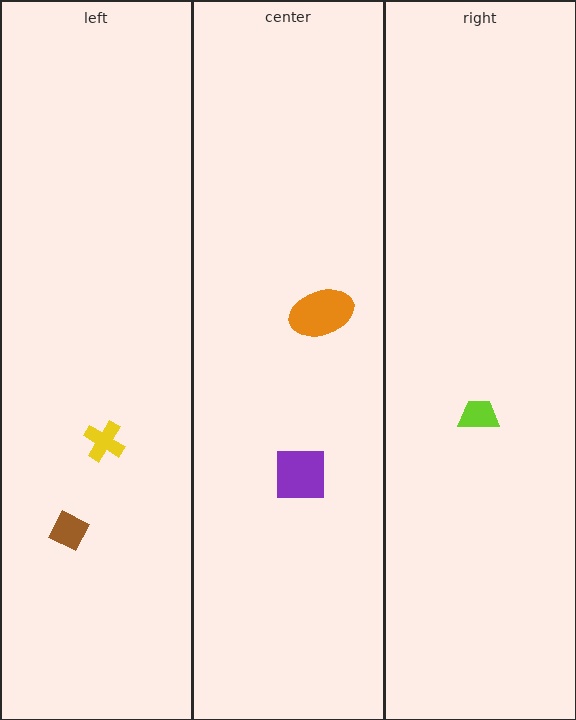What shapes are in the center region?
The orange ellipse, the purple square.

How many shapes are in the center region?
2.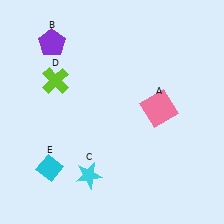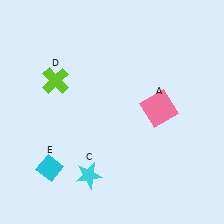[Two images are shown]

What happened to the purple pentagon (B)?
The purple pentagon (B) was removed in Image 2. It was in the top-left area of Image 1.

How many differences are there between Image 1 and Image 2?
There is 1 difference between the two images.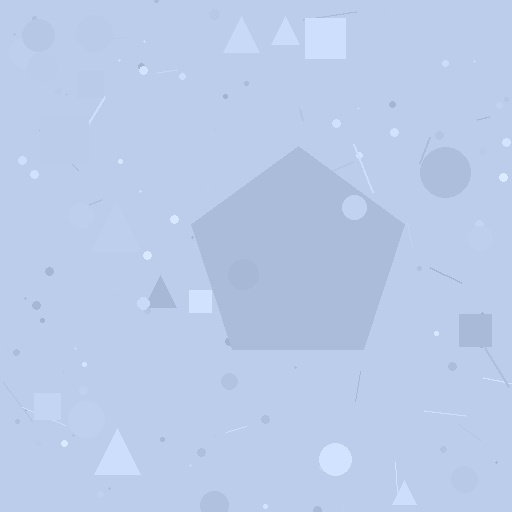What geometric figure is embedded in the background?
A pentagon is embedded in the background.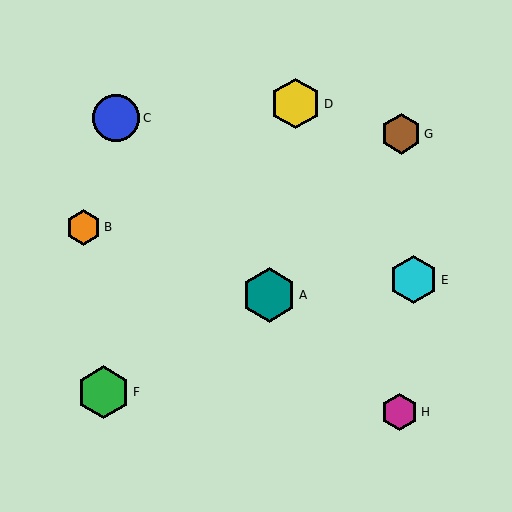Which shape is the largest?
The teal hexagon (labeled A) is the largest.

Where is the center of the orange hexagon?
The center of the orange hexagon is at (83, 227).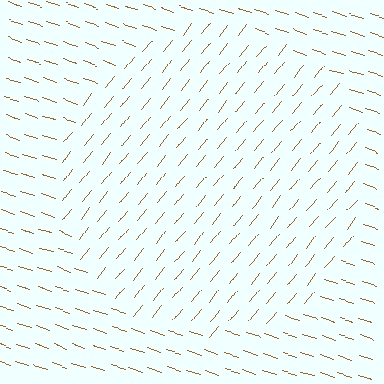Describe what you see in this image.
The image is filled with small brown line segments. A circle region in the image has lines oriented differently from the surrounding lines, creating a visible texture boundary.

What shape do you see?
I see a circle.